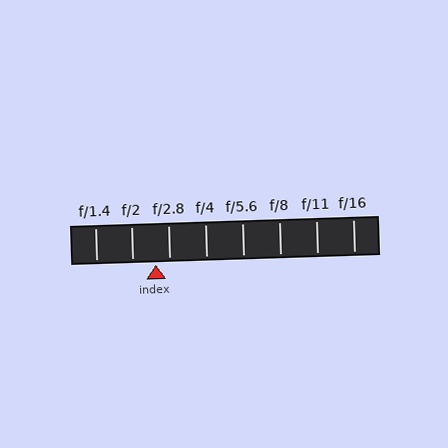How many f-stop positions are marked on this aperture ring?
There are 8 f-stop positions marked.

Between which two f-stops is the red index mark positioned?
The index mark is between f/2 and f/2.8.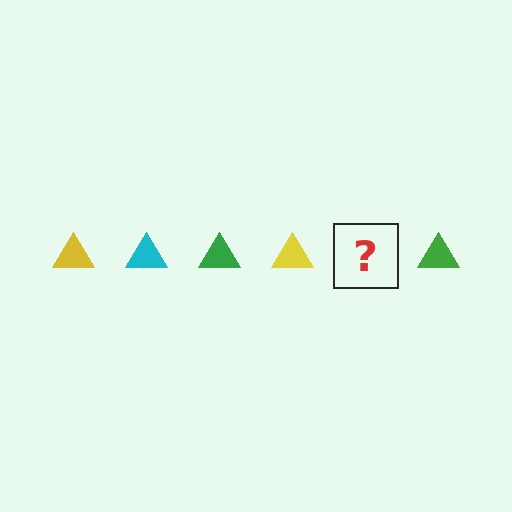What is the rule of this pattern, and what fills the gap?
The rule is that the pattern cycles through yellow, cyan, green triangles. The gap should be filled with a cyan triangle.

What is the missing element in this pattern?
The missing element is a cyan triangle.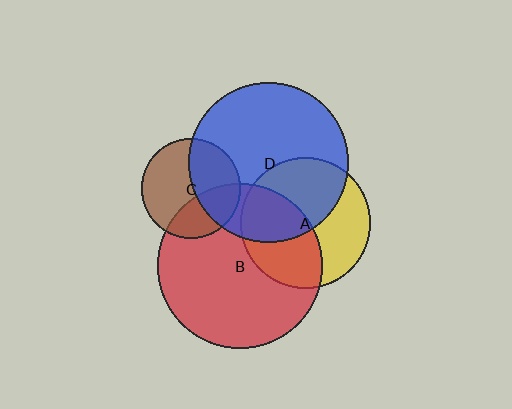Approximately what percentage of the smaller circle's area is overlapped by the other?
Approximately 45%.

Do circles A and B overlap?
Yes.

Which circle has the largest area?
Circle B (red).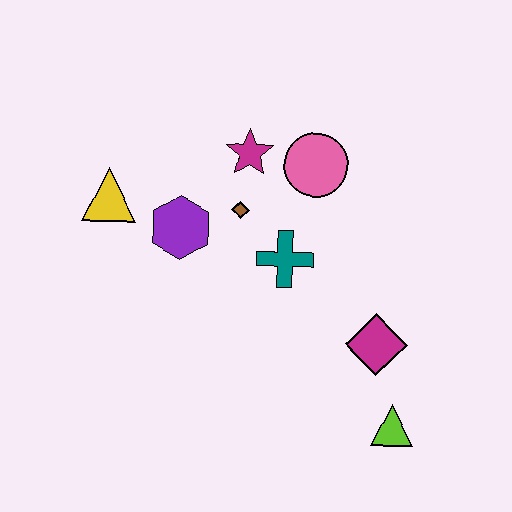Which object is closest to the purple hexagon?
The brown diamond is closest to the purple hexagon.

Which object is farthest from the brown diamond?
The lime triangle is farthest from the brown diamond.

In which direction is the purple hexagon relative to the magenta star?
The purple hexagon is below the magenta star.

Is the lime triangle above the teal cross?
No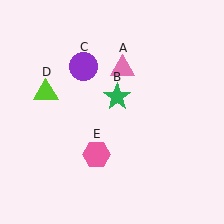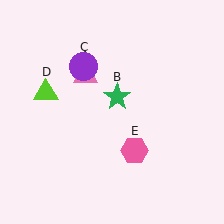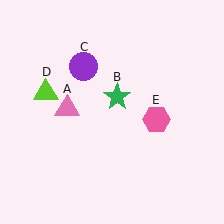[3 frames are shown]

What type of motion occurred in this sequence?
The pink triangle (object A), pink hexagon (object E) rotated counterclockwise around the center of the scene.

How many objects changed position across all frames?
2 objects changed position: pink triangle (object A), pink hexagon (object E).